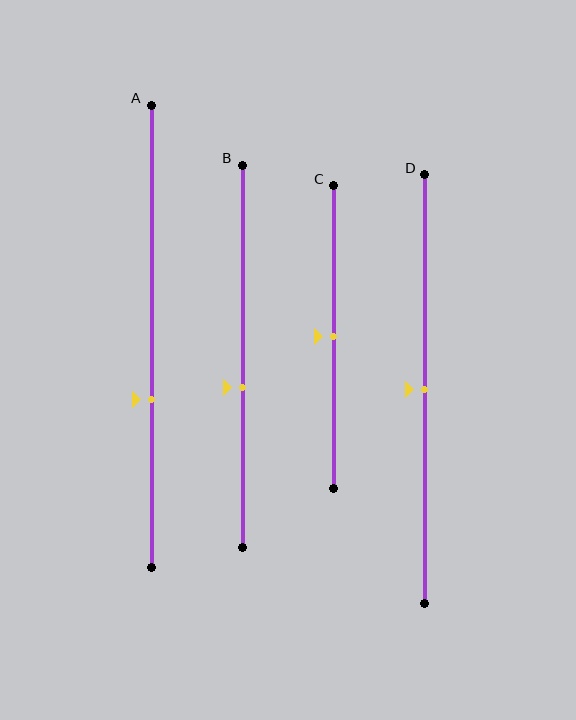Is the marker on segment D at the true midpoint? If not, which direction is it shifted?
Yes, the marker on segment D is at the true midpoint.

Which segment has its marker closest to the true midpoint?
Segment C has its marker closest to the true midpoint.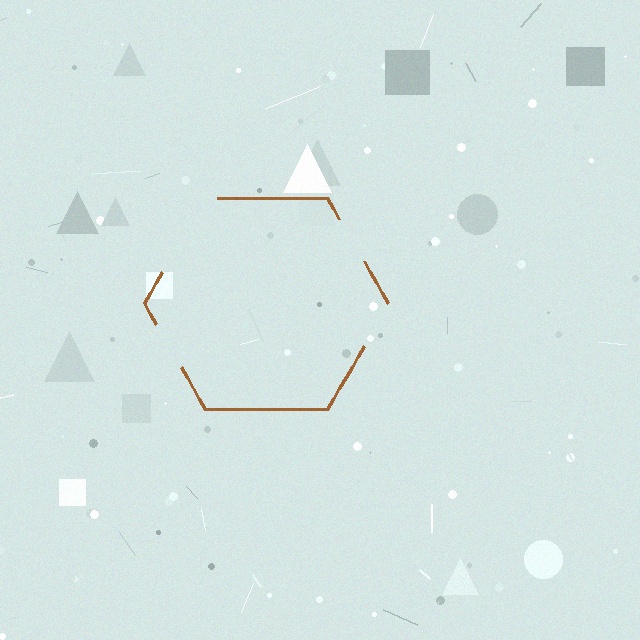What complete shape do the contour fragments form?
The contour fragments form a hexagon.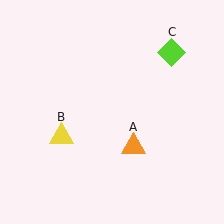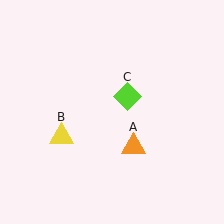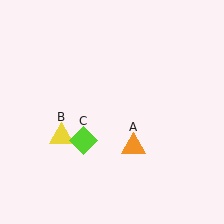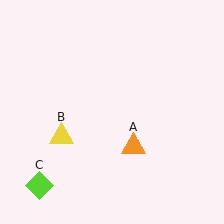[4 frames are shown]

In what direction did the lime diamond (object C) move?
The lime diamond (object C) moved down and to the left.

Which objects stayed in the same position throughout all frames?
Orange triangle (object A) and yellow triangle (object B) remained stationary.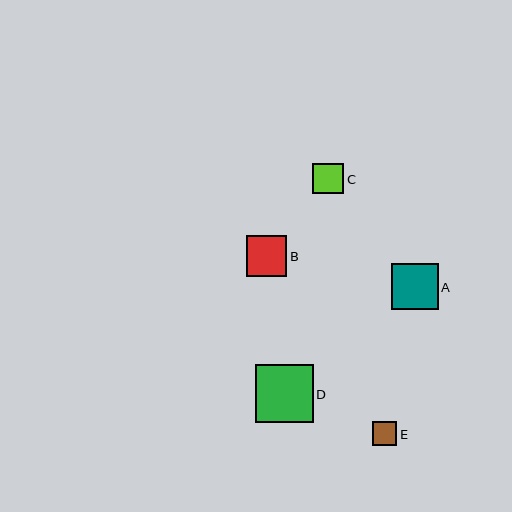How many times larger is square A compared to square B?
Square A is approximately 1.1 times the size of square B.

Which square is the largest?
Square D is the largest with a size of approximately 58 pixels.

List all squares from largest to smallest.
From largest to smallest: D, A, B, C, E.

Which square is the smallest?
Square E is the smallest with a size of approximately 24 pixels.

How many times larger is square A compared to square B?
Square A is approximately 1.1 times the size of square B.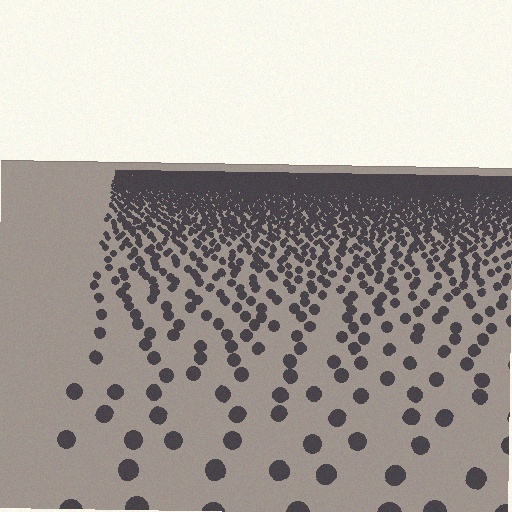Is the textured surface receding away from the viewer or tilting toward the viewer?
The surface is receding away from the viewer. Texture elements get smaller and denser toward the top.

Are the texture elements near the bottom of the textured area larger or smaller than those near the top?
Larger. Near the bottom, elements are closer to the viewer and appear at a bigger on-screen size.